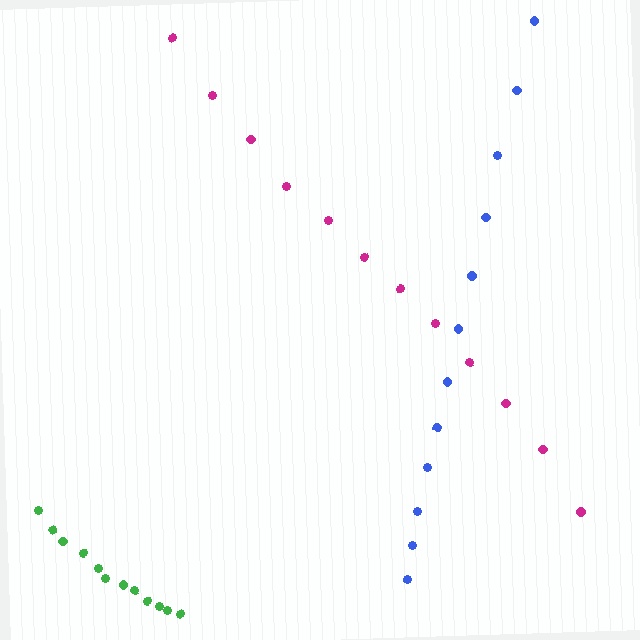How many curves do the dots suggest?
There are 3 distinct paths.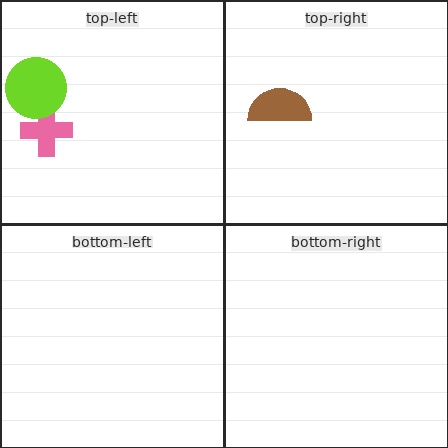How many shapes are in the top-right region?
1.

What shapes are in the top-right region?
The brown semicircle.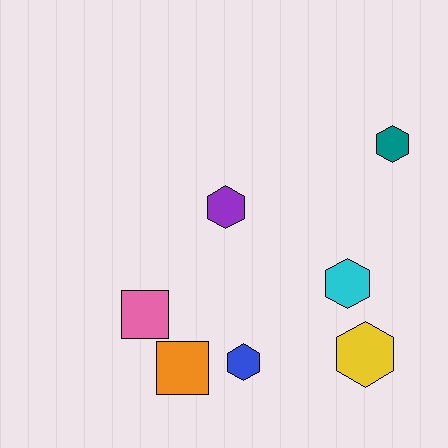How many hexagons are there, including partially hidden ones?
There are 5 hexagons.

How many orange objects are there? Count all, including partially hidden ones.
There is 1 orange object.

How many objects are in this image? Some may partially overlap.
There are 7 objects.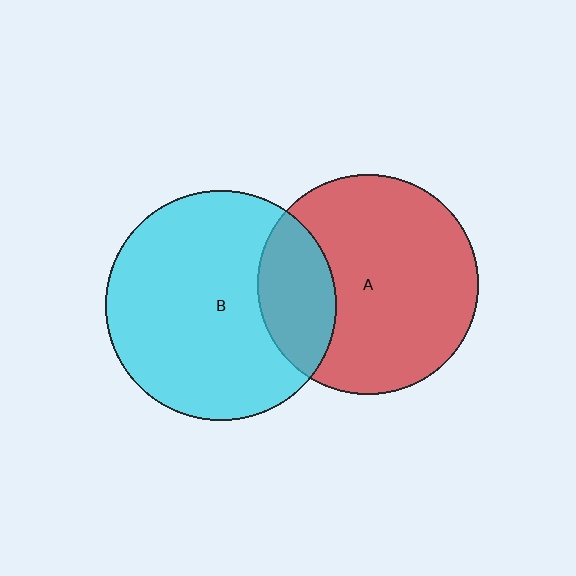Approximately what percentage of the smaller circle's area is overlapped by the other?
Approximately 25%.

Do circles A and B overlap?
Yes.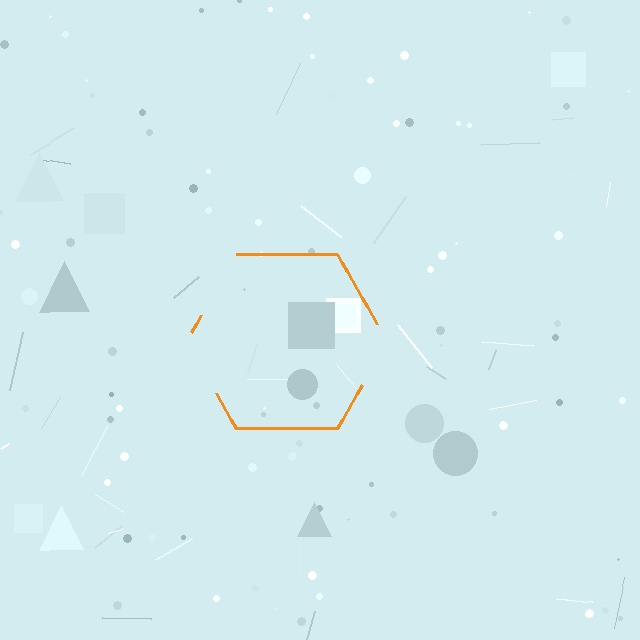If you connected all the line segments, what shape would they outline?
They would outline a hexagon.